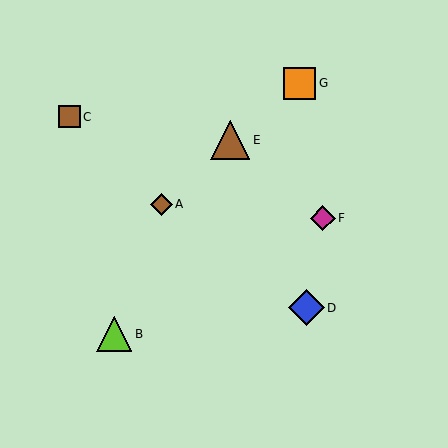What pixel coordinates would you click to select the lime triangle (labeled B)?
Click at (114, 334) to select the lime triangle B.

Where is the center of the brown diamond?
The center of the brown diamond is at (162, 204).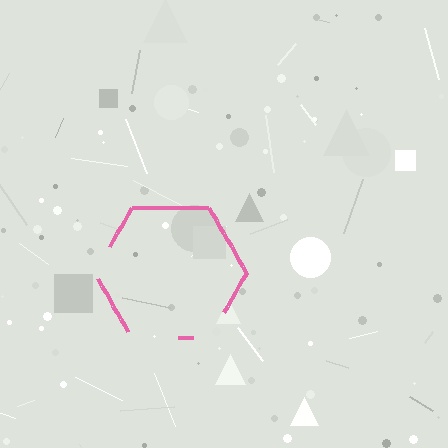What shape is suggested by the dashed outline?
The dashed outline suggests a hexagon.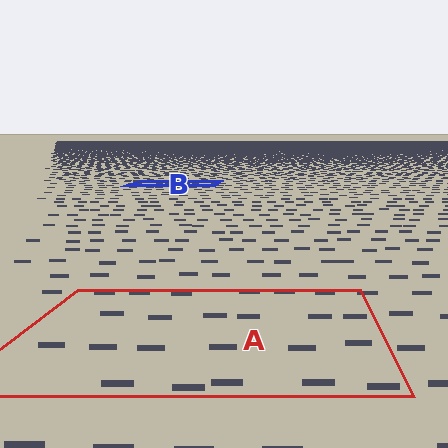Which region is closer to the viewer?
Region A is closer. The texture elements there are larger and more spread out.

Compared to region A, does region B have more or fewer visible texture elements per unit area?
Region B has more texture elements per unit area — they are packed more densely because it is farther away.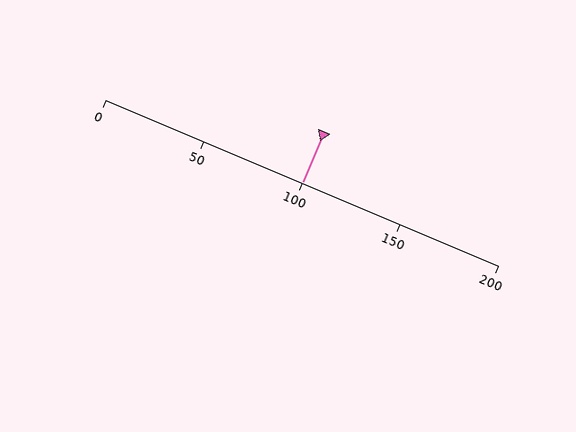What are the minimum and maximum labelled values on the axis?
The axis runs from 0 to 200.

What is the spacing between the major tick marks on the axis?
The major ticks are spaced 50 apart.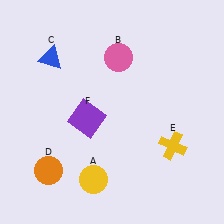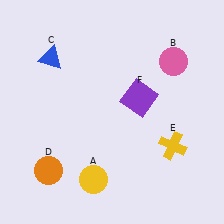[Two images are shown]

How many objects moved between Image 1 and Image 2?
2 objects moved between the two images.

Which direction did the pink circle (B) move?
The pink circle (B) moved right.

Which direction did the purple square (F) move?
The purple square (F) moved right.